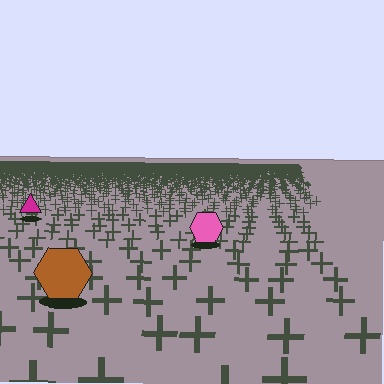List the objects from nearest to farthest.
From nearest to farthest: the brown hexagon, the pink hexagon, the magenta triangle.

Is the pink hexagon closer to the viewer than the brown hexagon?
No. The brown hexagon is closer — you can tell from the texture gradient: the ground texture is coarser near it.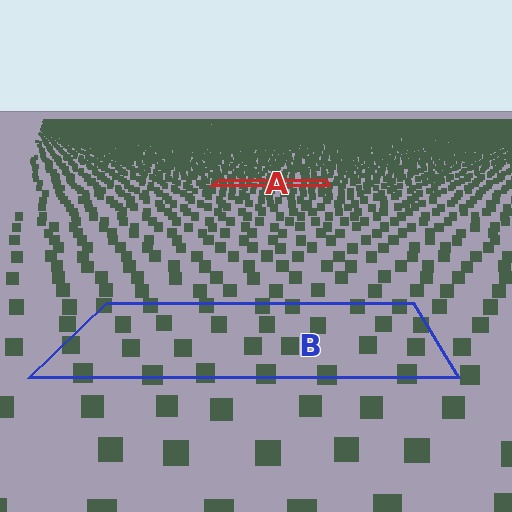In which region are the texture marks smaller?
The texture marks are smaller in region A, because it is farther away.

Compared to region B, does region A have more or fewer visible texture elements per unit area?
Region A has more texture elements per unit area — they are packed more densely because it is farther away.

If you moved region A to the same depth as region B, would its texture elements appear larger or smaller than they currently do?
They would appear larger. At a closer depth, the same texture elements are projected at a bigger on-screen size.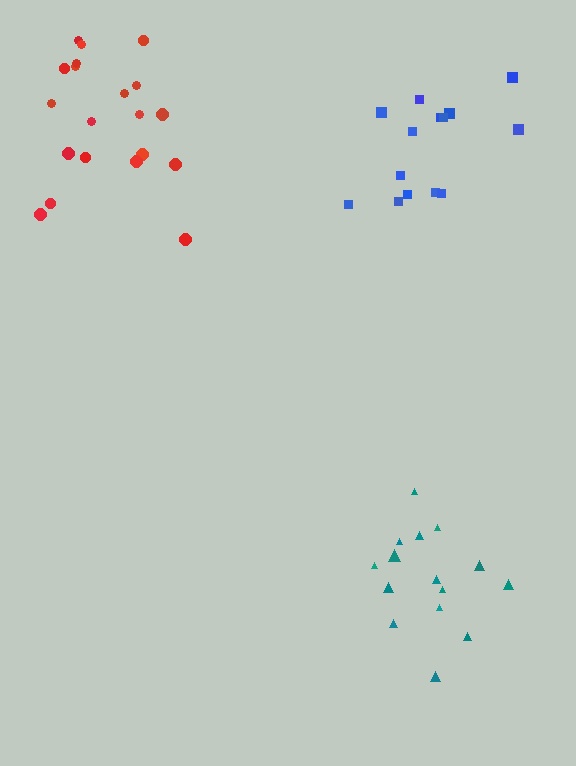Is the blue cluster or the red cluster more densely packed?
Blue.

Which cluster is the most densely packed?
Blue.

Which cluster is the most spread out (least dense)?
Red.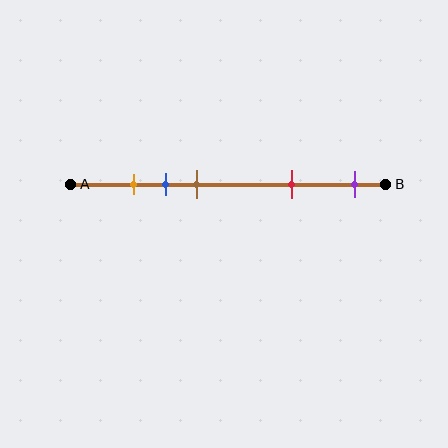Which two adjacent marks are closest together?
The orange and blue marks are the closest adjacent pair.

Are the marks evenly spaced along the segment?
No, the marks are not evenly spaced.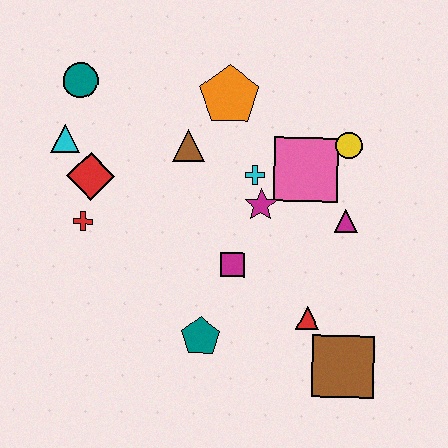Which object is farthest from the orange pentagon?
The brown square is farthest from the orange pentagon.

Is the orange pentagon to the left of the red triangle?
Yes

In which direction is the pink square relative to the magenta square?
The pink square is above the magenta square.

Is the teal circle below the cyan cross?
No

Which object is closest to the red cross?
The red diamond is closest to the red cross.